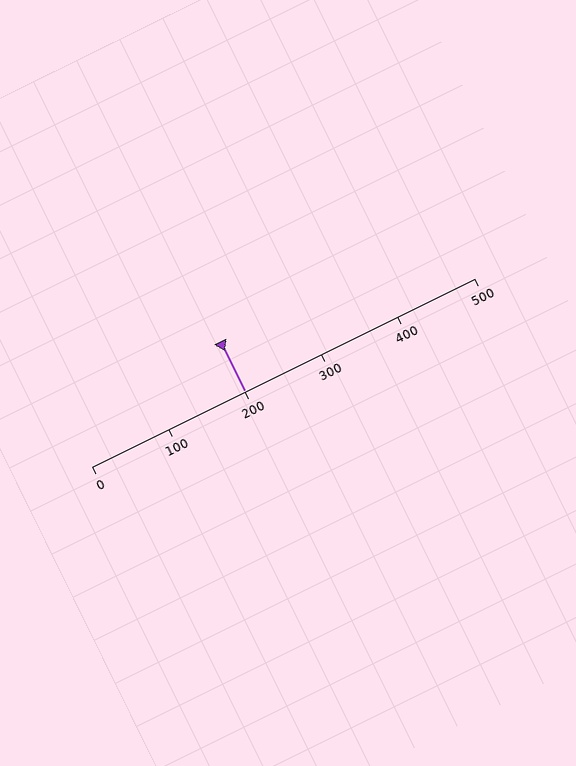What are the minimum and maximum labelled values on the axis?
The axis runs from 0 to 500.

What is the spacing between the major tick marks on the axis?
The major ticks are spaced 100 apart.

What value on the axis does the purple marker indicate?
The marker indicates approximately 200.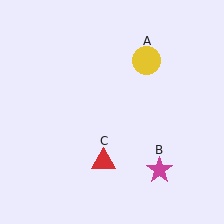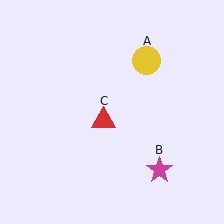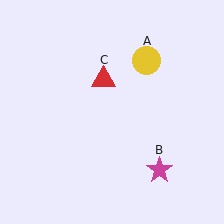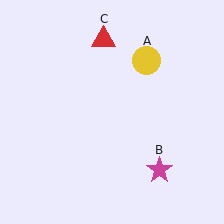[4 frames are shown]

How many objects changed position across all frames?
1 object changed position: red triangle (object C).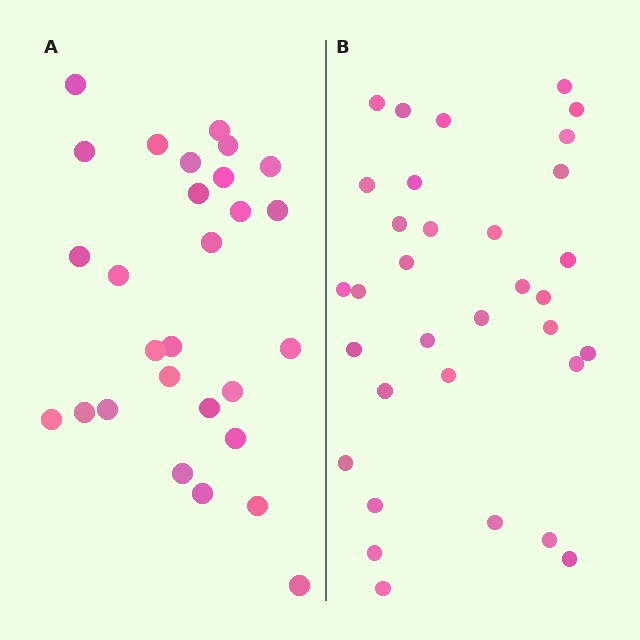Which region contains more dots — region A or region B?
Region B (the right region) has more dots.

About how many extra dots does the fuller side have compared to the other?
Region B has about 5 more dots than region A.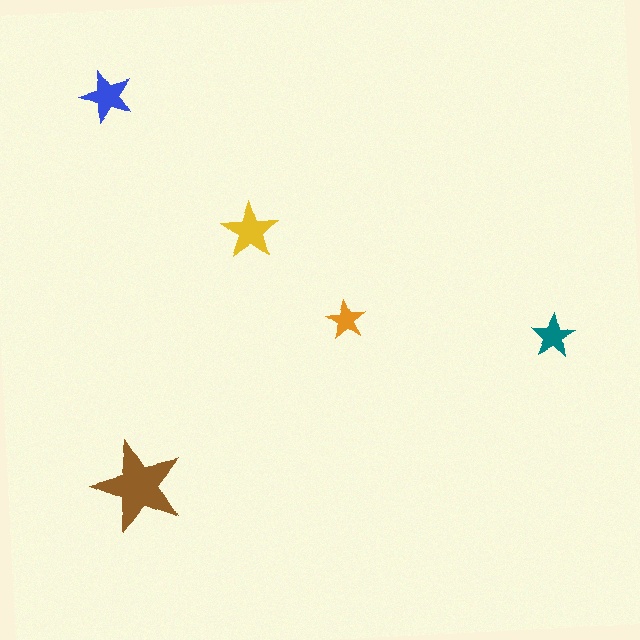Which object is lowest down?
The brown star is bottommost.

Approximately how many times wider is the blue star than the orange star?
About 1.5 times wider.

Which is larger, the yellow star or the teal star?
The yellow one.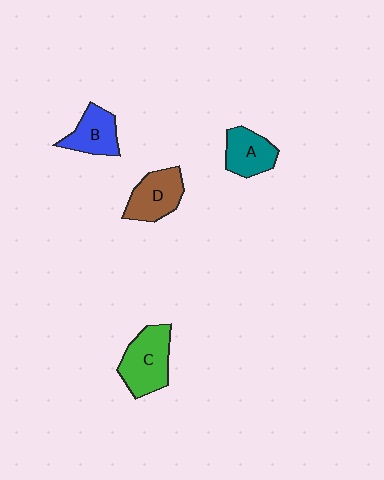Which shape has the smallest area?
Shape A (teal).